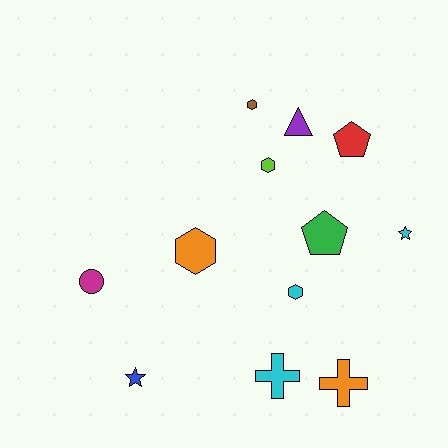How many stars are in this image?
There are 2 stars.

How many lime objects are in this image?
There is 1 lime object.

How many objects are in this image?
There are 12 objects.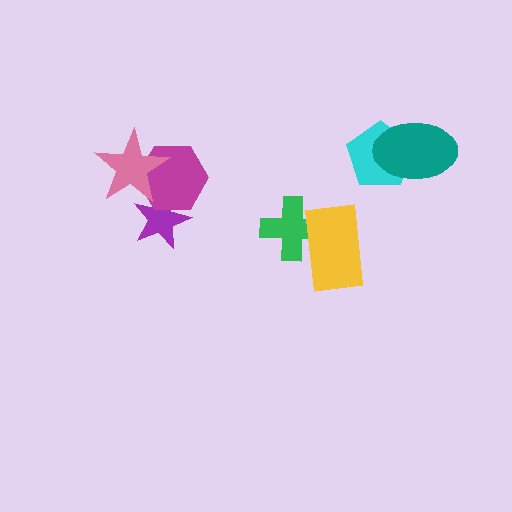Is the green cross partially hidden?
Yes, it is partially covered by another shape.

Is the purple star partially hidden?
Yes, it is partially covered by another shape.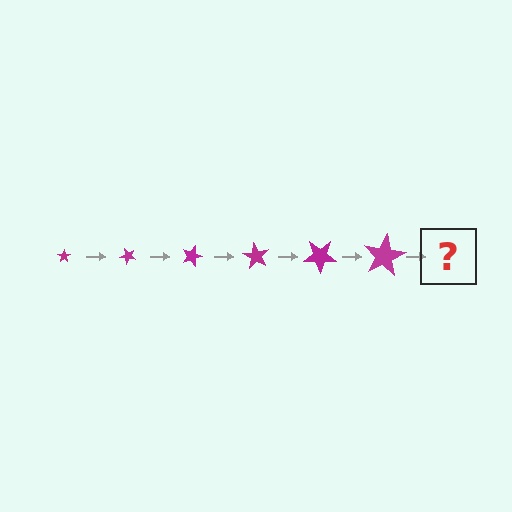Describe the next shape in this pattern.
It should be a star, larger than the previous one and rotated 270 degrees from the start.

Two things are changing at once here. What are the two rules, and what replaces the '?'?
The two rules are that the star grows larger each step and it rotates 45 degrees each step. The '?' should be a star, larger than the previous one and rotated 270 degrees from the start.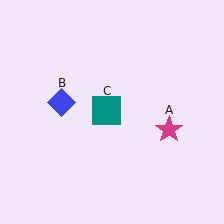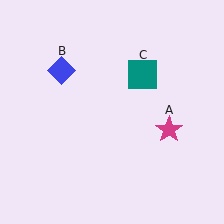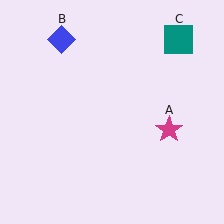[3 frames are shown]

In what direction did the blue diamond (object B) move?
The blue diamond (object B) moved up.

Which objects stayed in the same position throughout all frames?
Magenta star (object A) remained stationary.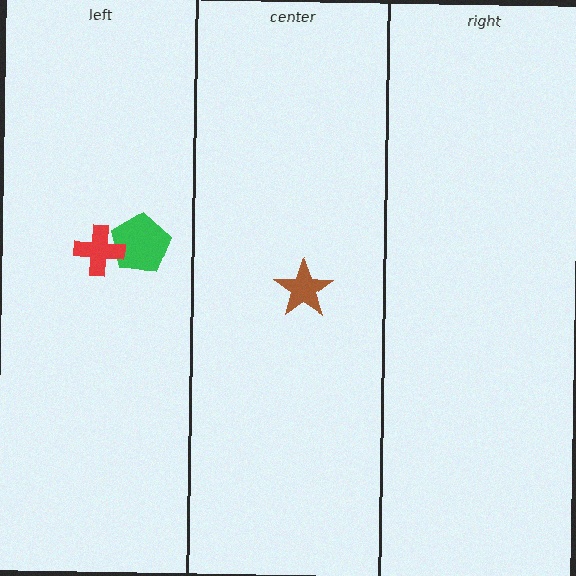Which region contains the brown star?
The center region.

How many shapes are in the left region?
2.